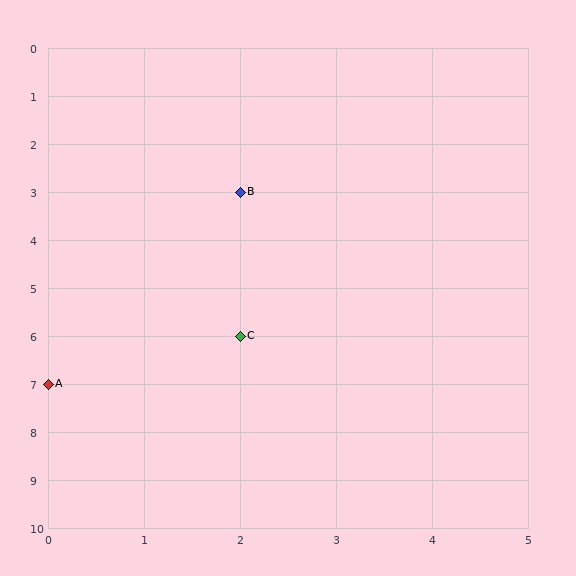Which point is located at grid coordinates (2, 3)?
Point B is at (2, 3).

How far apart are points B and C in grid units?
Points B and C are 3 rows apart.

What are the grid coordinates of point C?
Point C is at grid coordinates (2, 6).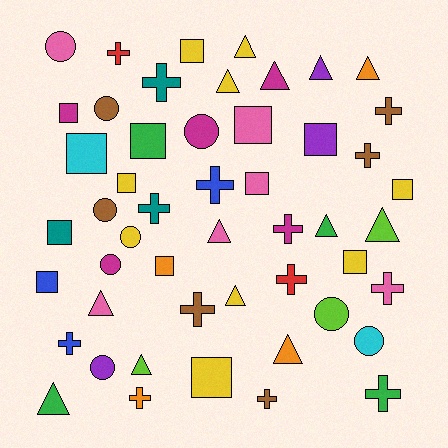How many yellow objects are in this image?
There are 9 yellow objects.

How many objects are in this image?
There are 50 objects.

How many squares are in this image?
There are 14 squares.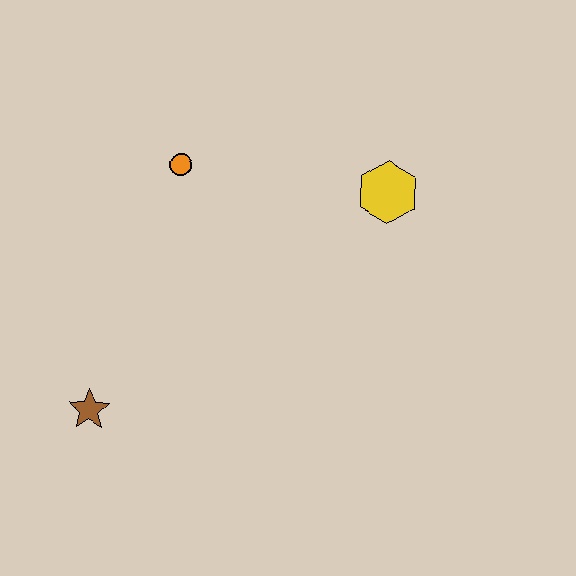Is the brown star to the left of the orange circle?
Yes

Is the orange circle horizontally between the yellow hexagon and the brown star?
Yes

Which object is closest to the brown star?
The orange circle is closest to the brown star.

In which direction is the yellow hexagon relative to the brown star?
The yellow hexagon is to the right of the brown star.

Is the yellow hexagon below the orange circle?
Yes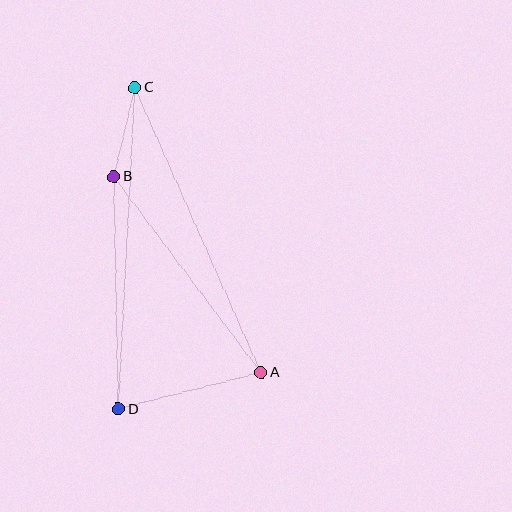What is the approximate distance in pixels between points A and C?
The distance between A and C is approximately 312 pixels.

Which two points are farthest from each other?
Points C and D are farthest from each other.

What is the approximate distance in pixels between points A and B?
The distance between A and B is approximately 245 pixels.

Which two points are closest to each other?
Points B and C are closest to each other.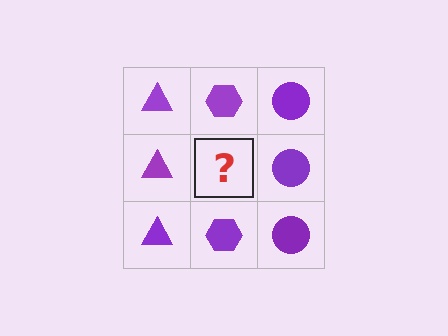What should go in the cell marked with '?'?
The missing cell should contain a purple hexagon.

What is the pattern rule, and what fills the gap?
The rule is that each column has a consistent shape. The gap should be filled with a purple hexagon.